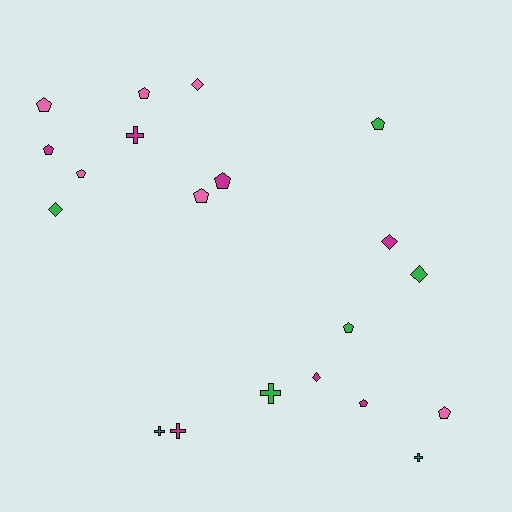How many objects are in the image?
There are 20 objects.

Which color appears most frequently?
Magenta, with 7 objects.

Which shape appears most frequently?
Pentagon, with 10 objects.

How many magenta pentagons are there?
There are 3 magenta pentagons.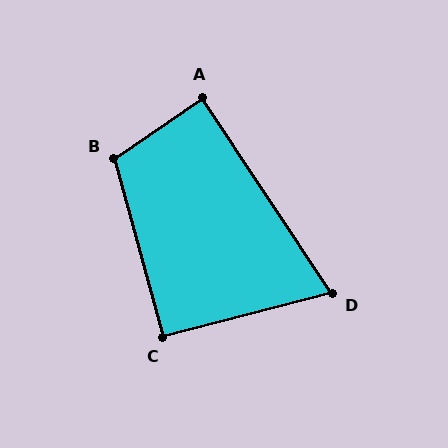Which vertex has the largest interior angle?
B, at approximately 109 degrees.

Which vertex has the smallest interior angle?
D, at approximately 71 degrees.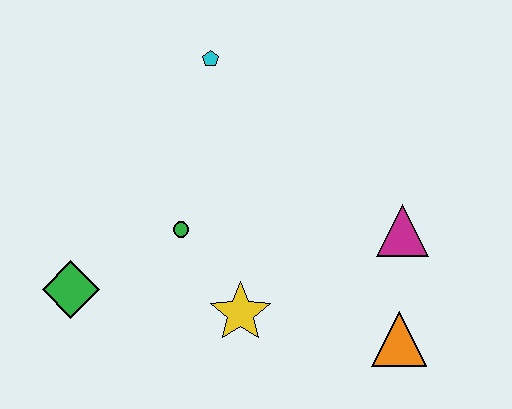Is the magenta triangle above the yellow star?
Yes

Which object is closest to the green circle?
The yellow star is closest to the green circle.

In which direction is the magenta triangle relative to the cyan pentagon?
The magenta triangle is to the right of the cyan pentagon.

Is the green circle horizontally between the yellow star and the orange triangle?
No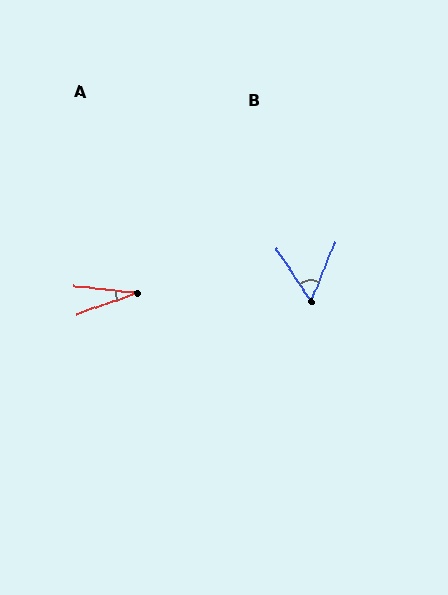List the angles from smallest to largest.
A (25°), B (55°).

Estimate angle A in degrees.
Approximately 25 degrees.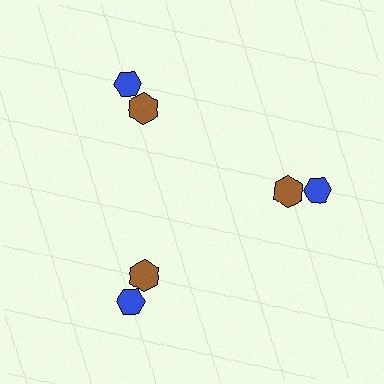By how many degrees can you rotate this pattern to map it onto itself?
The pattern maps onto itself every 120 degrees of rotation.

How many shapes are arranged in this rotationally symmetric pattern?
There are 6 shapes, arranged in 3 groups of 2.